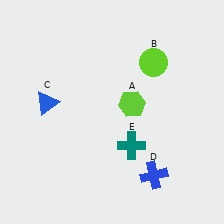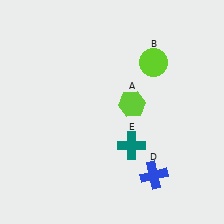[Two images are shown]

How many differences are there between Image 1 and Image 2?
There is 1 difference between the two images.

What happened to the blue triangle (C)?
The blue triangle (C) was removed in Image 2. It was in the top-left area of Image 1.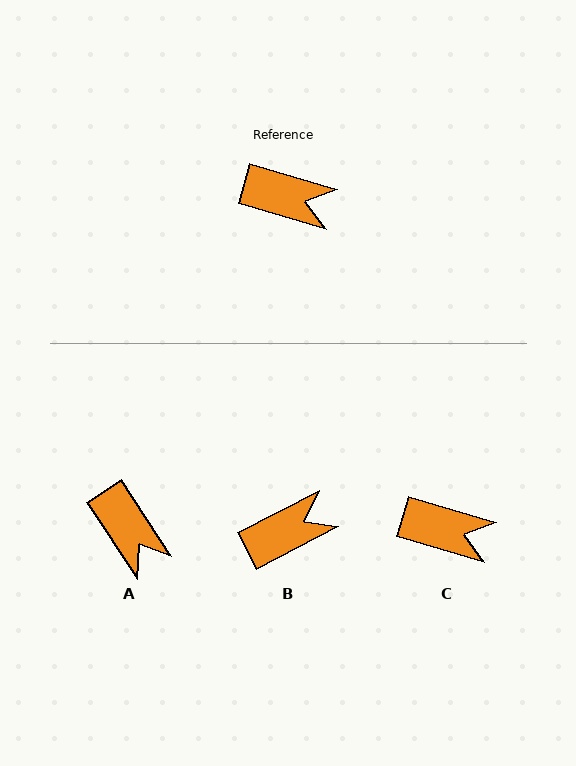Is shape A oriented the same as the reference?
No, it is off by about 40 degrees.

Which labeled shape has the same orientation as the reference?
C.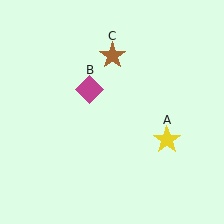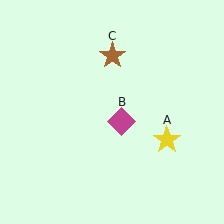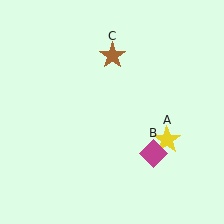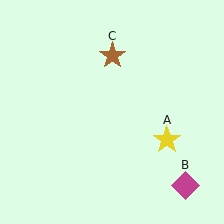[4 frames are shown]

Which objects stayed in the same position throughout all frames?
Yellow star (object A) and brown star (object C) remained stationary.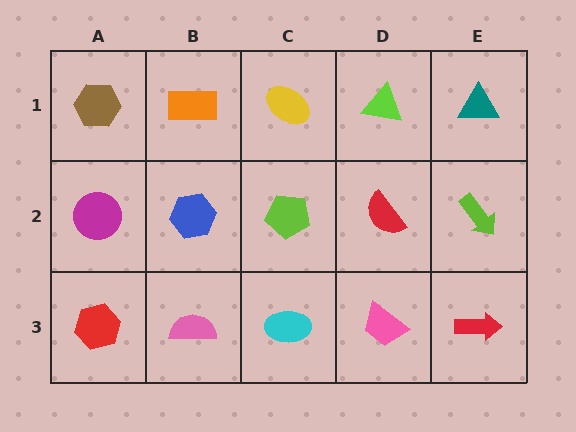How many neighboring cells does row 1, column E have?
2.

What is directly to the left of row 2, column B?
A magenta circle.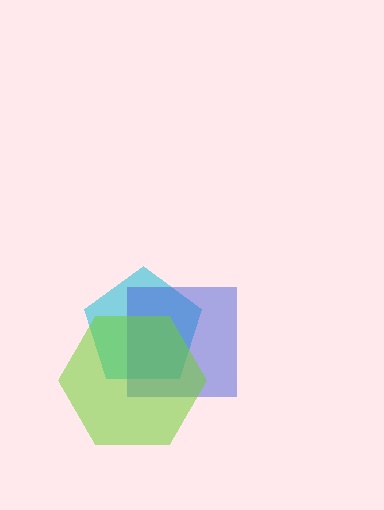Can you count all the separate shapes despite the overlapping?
Yes, there are 3 separate shapes.